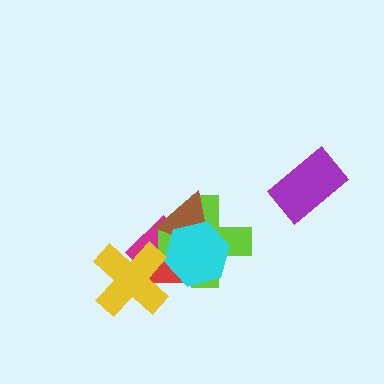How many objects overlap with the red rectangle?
5 objects overlap with the red rectangle.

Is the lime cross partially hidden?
Yes, it is partially covered by another shape.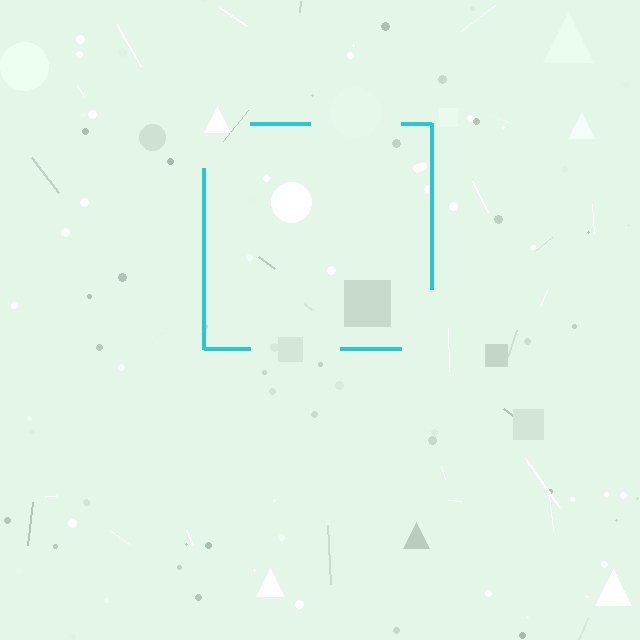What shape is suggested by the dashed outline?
The dashed outline suggests a square.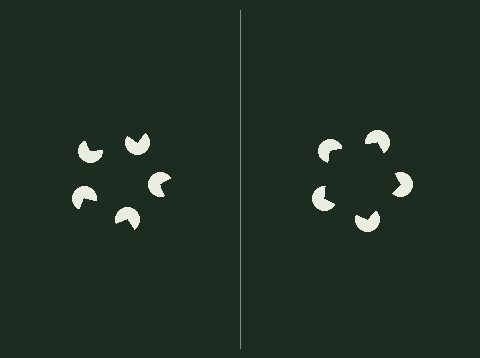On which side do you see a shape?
An illusory pentagon appears on the right side. On the left side the wedge cuts are rotated, so no coherent shape forms.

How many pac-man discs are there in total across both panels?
10 — 5 on each side.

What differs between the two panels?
The pac-man discs are positioned identically on both sides; only the wedge orientations differ. On the right they align to a pentagon; on the left they are misaligned.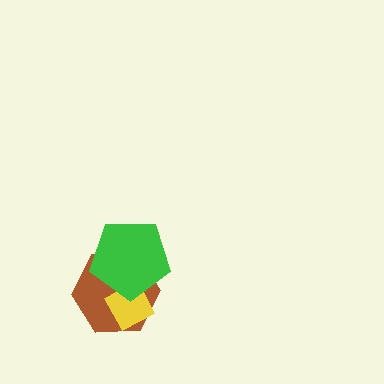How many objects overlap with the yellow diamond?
2 objects overlap with the yellow diamond.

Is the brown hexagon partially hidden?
Yes, it is partially covered by another shape.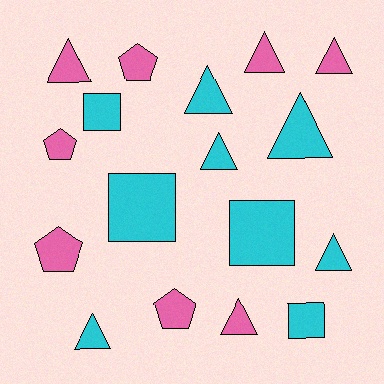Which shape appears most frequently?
Triangle, with 9 objects.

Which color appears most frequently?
Cyan, with 9 objects.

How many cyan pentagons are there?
There are no cyan pentagons.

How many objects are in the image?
There are 17 objects.